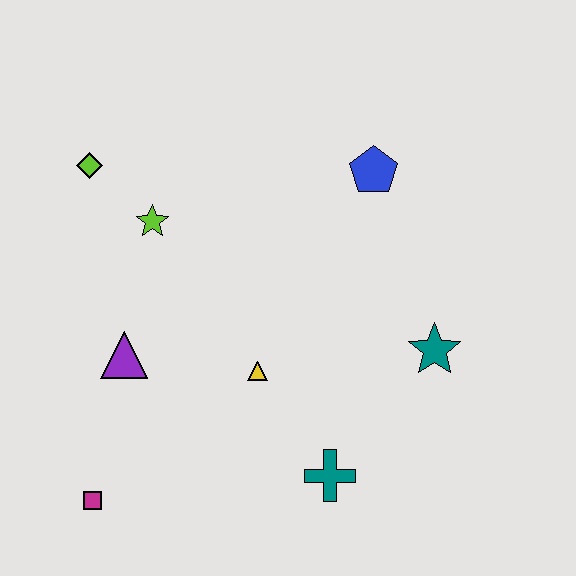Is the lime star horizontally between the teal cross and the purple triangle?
Yes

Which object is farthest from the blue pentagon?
The magenta square is farthest from the blue pentagon.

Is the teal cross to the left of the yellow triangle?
No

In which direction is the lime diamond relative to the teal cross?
The lime diamond is above the teal cross.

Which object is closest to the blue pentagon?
The teal star is closest to the blue pentagon.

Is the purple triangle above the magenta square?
Yes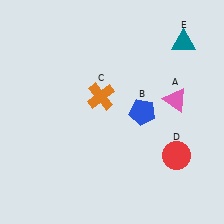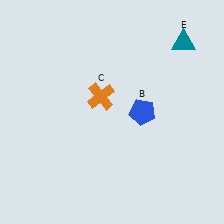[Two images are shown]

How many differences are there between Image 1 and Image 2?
There are 2 differences between the two images.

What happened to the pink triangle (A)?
The pink triangle (A) was removed in Image 2. It was in the top-right area of Image 1.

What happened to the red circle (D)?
The red circle (D) was removed in Image 2. It was in the bottom-right area of Image 1.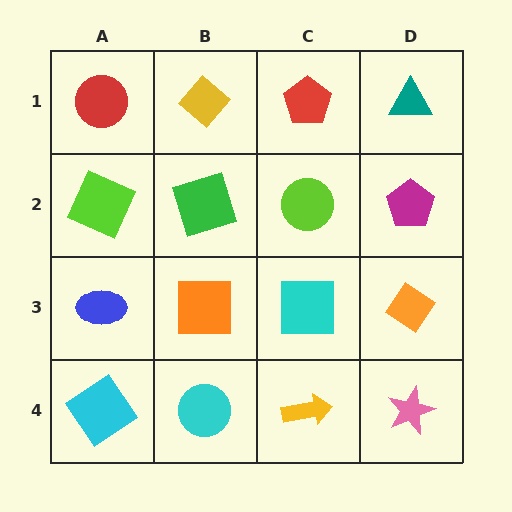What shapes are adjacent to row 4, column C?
A cyan square (row 3, column C), a cyan circle (row 4, column B), a pink star (row 4, column D).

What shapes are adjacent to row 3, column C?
A lime circle (row 2, column C), a yellow arrow (row 4, column C), an orange square (row 3, column B), an orange diamond (row 3, column D).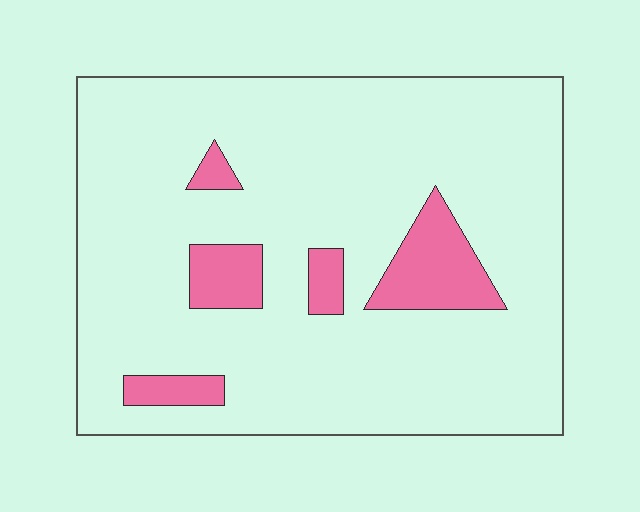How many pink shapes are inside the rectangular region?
5.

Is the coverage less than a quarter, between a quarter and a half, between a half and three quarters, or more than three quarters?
Less than a quarter.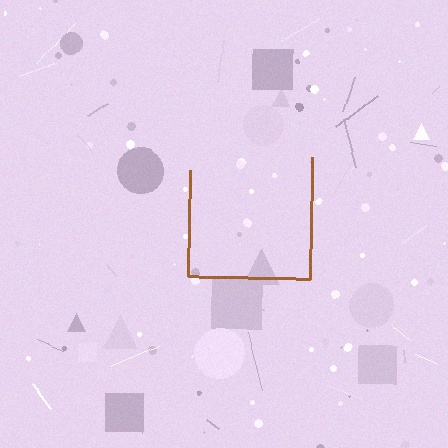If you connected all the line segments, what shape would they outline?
They would outline a square.